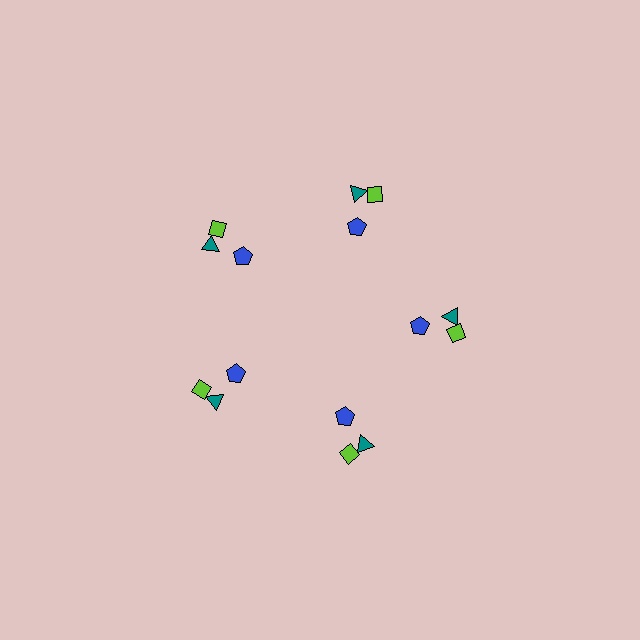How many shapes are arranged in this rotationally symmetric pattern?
There are 15 shapes, arranged in 5 groups of 3.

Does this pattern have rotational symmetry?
Yes, this pattern has 5-fold rotational symmetry. It looks the same after rotating 72 degrees around the center.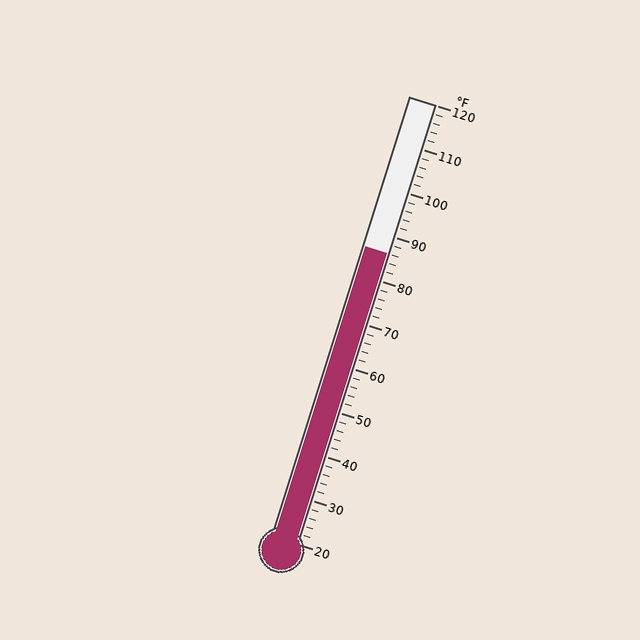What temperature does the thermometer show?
The thermometer shows approximately 86°F.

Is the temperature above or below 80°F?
The temperature is above 80°F.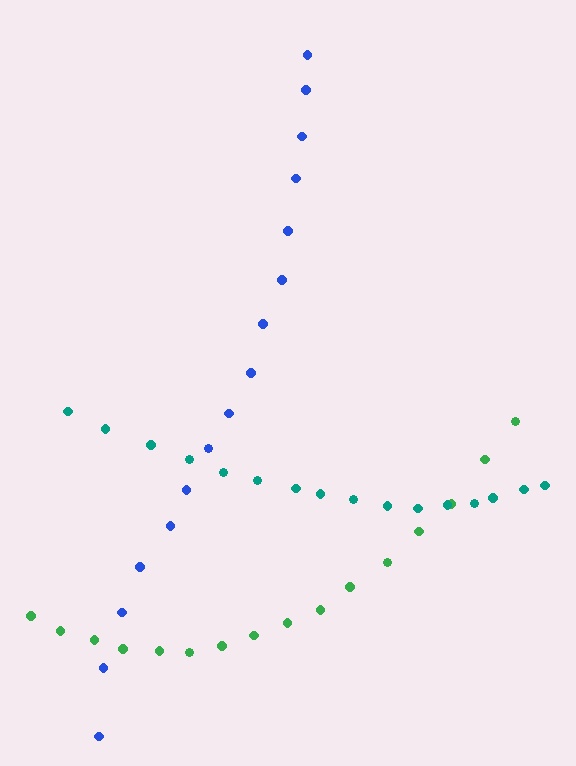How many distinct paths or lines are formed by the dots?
There are 3 distinct paths.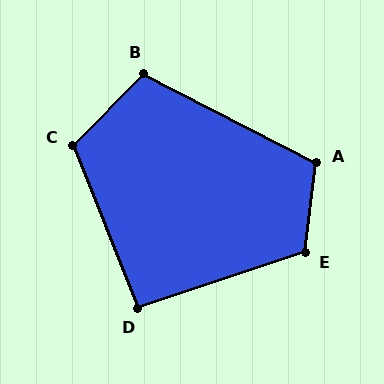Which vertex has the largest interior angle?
E, at approximately 116 degrees.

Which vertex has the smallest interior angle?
D, at approximately 93 degrees.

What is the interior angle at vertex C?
Approximately 114 degrees (obtuse).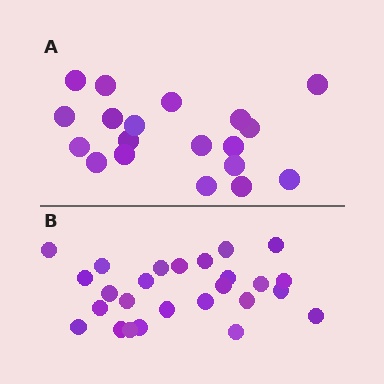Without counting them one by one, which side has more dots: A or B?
Region B (the bottom region) has more dots.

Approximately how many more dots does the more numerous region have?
Region B has roughly 8 or so more dots than region A.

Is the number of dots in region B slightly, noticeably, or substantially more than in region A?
Region B has noticeably more, but not dramatically so. The ratio is roughly 1.4 to 1.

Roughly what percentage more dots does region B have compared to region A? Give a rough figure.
About 35% more.